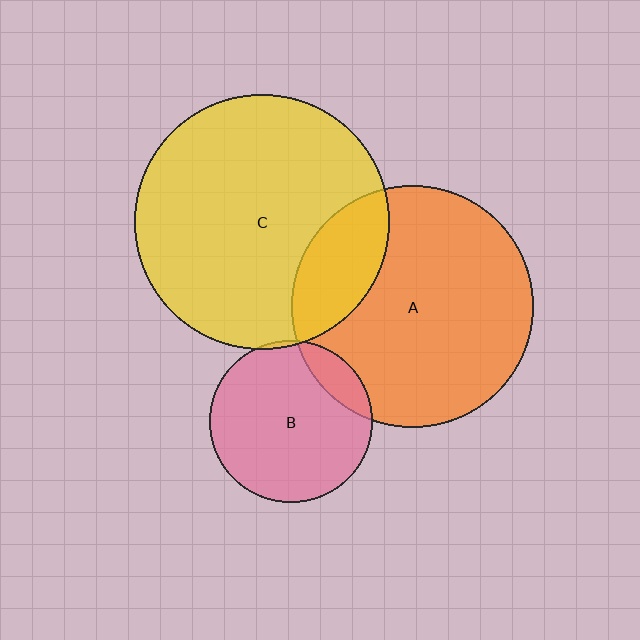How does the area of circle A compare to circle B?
Approximately 2.2 times.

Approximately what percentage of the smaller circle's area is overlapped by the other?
Approximately 20%.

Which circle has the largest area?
Circle C (yellow).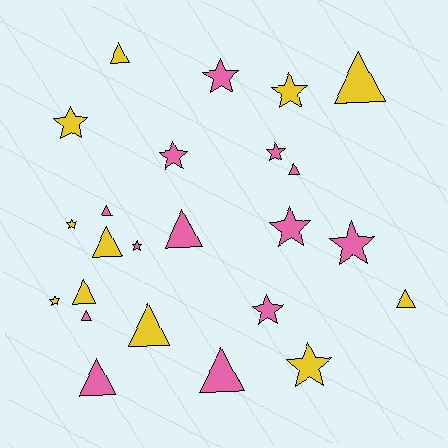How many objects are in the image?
There are 24 objects.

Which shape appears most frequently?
Triangle, with 12 objects.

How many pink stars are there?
There are 7 pink stars.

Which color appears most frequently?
Pink, with 13 objects.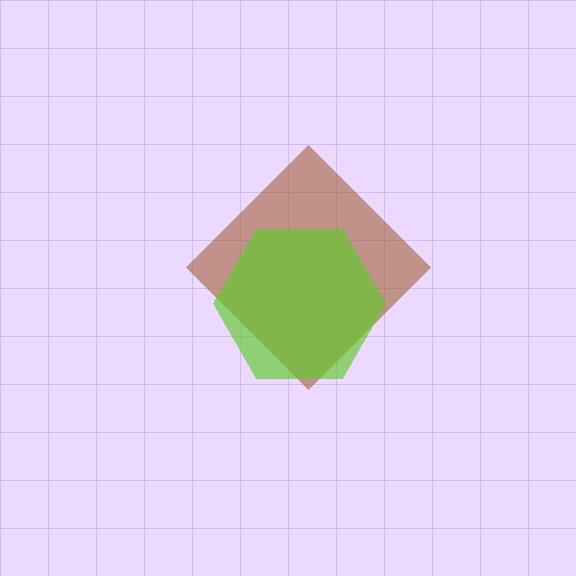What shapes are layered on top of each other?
The layered shapes are: a brown diamond, a lime hexagon.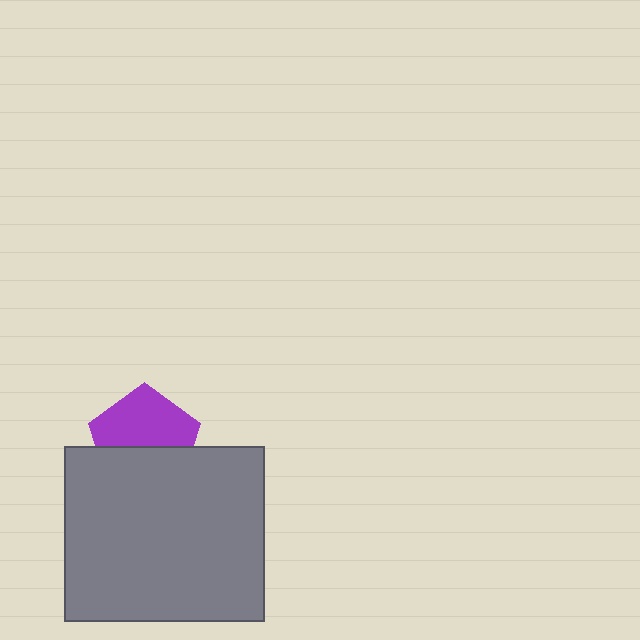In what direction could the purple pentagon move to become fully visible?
The purple pentagon could move up. That would shift it out from behind the gray rectangle entirely.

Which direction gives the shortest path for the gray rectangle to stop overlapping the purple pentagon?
Moving down gives the shortest separation.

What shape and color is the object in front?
The object in front is a gray rectangle.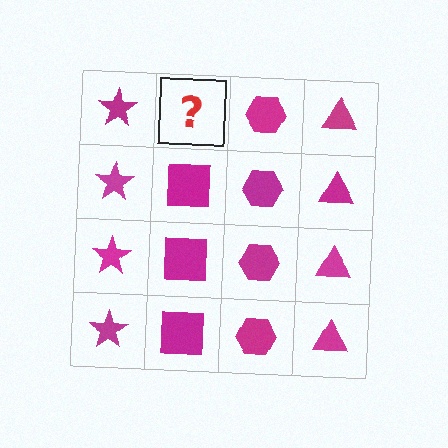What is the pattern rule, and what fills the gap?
The rule is that each column has a consistent shape. The gap should be filled with a magenta square.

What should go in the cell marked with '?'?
The missing cell should contain a magenta square.